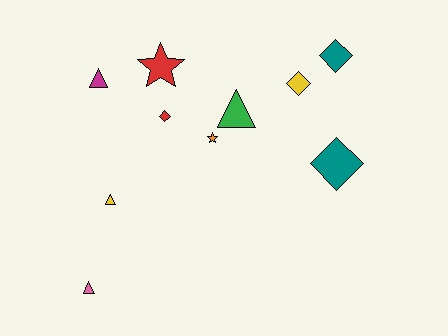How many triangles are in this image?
There are 4 triangles.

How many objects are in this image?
There are 10 objects.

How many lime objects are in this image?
There are no lime objects.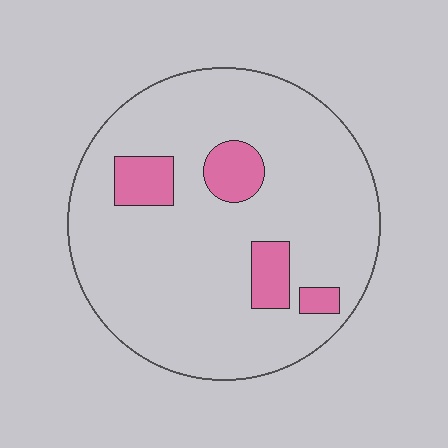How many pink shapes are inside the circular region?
4.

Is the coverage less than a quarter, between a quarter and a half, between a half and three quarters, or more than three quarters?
Less than a quarter.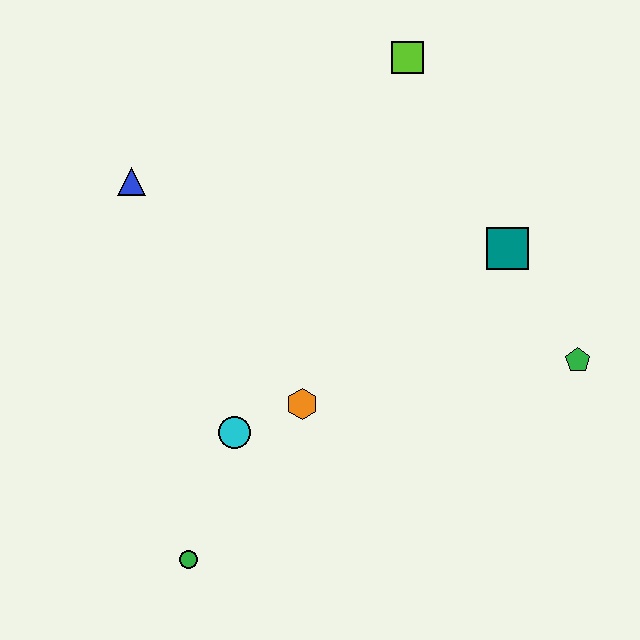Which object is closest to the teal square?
The green pentagon is closest to the teal square.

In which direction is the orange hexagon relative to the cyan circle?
The orange hexagon is to the right of the cyan circle.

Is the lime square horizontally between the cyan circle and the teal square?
Yes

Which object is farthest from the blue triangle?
The green pentagon is farthest from the blue triangle.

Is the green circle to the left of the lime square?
Yes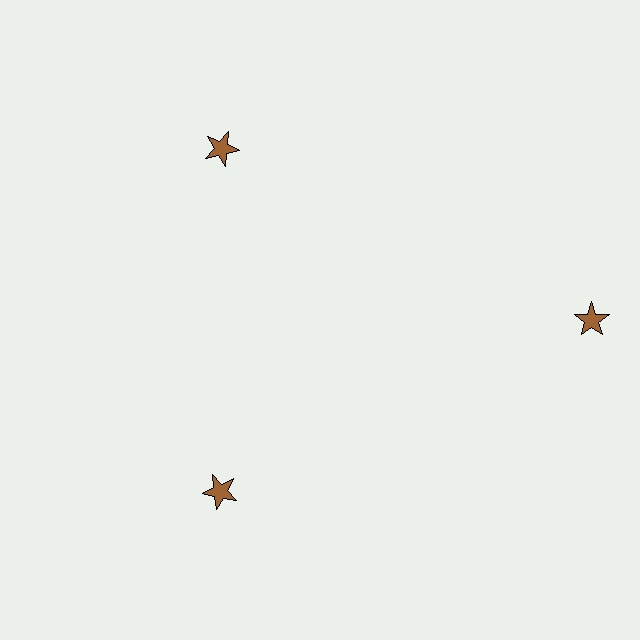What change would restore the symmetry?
The symmetry would be restored by moving it inward, back onto the ring so that all 3 stars sit at equal angles and equal distance from the center.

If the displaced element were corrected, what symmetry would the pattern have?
It would have 3-fold rotational symmetry — the pattern would map onto itself every 120 degrees.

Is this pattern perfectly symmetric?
No. The 3 brown stars are arranged in a ring, but one element near the 3 o'clock position is pushed outward from the center, breaking the 3-fold rotational symmetry.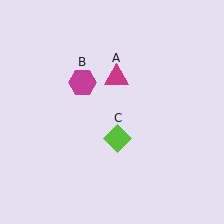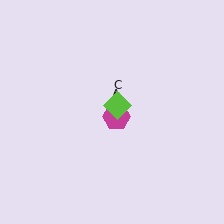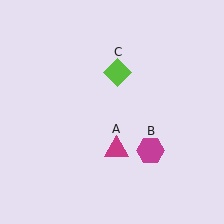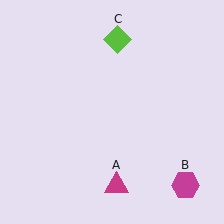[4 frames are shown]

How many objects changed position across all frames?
3 objects changed position: magenta triangle (object A), magenta hexagon (object B), lime diamond (object C).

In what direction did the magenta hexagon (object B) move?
The magenta hexagon (object B) moved down and to the right.